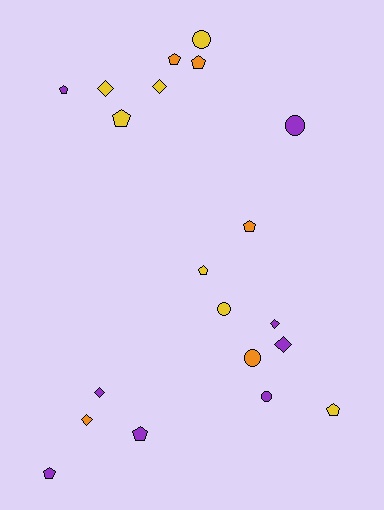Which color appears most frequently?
Purple, with 8 objects.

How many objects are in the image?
There are 20 objects.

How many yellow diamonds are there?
There are 2 yellow diamonds.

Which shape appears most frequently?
Pentagon, with 9 objects.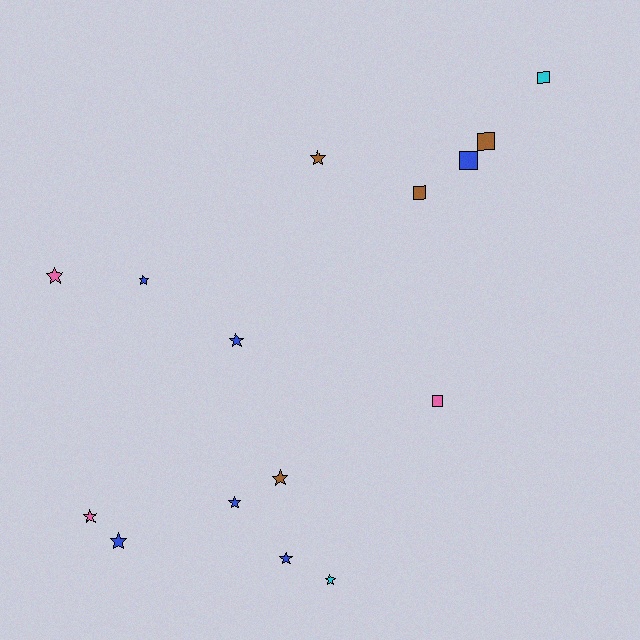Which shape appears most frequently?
Star, with 10 objects.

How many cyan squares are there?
There is 1 cyan square.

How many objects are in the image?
There are 15 objects.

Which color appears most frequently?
Blue, with 6 objects.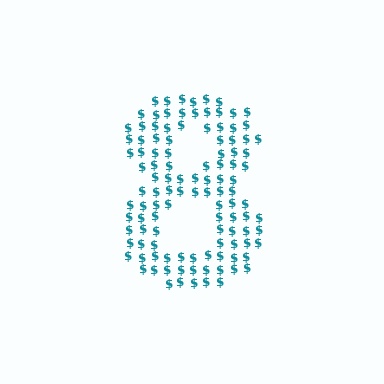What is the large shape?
The large shape is the digit 8.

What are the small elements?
The small elements are dollar signs.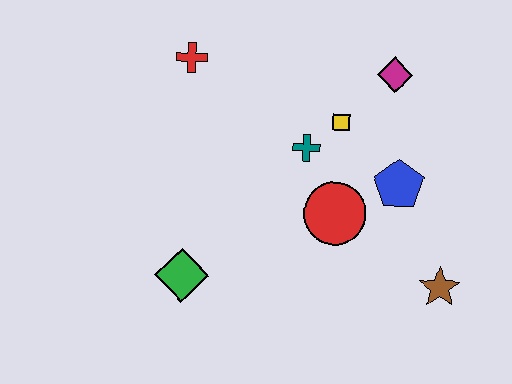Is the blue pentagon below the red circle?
No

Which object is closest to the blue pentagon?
The red circle is closest to the blue pentagon.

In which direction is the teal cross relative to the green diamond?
The teal cross is above the green diamond.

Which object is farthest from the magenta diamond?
The green diamond is farthest from the magenta diamond.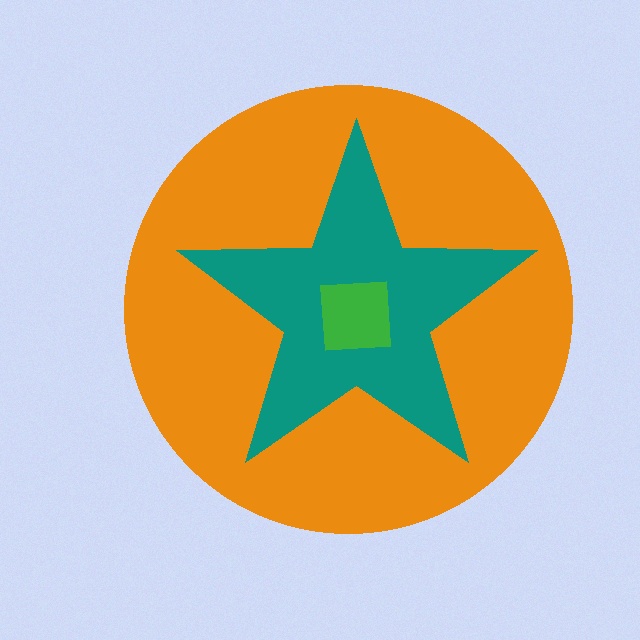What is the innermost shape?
The green square.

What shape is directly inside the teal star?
The green square.